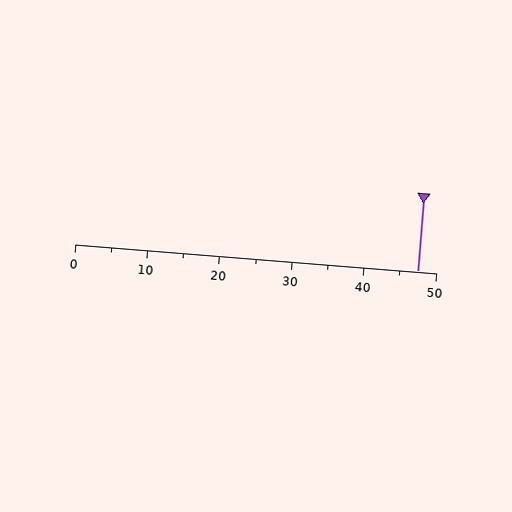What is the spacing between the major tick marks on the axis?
The major ticks are spaced 10 apart.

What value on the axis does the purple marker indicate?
The marker indicates approximately 47.5.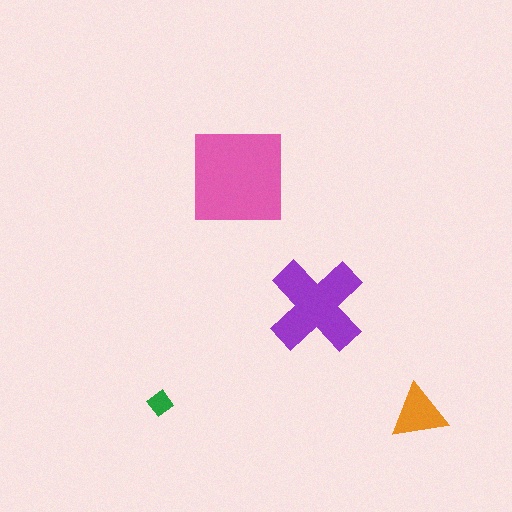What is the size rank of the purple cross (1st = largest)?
2nd.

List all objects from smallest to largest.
The green diamond, the orange triangle, the purple cross, the pink square.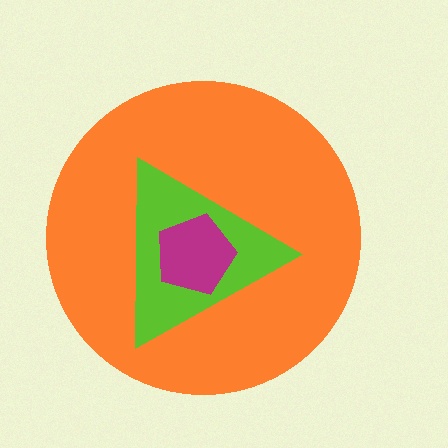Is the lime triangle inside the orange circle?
Yes.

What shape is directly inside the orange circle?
The lime triangle.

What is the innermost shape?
The magenta pentagon.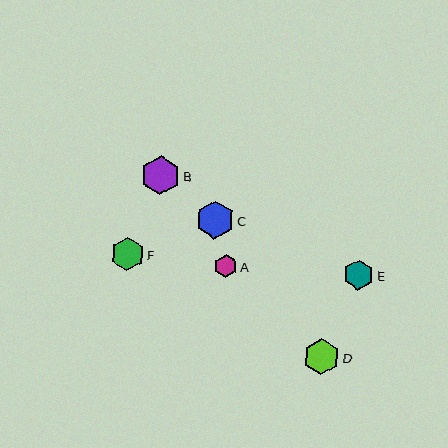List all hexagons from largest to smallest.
From largest to smallest: B, C, D, F, E, A.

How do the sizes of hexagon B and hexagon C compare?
Hexagon B and hexagon C are approximately the same size.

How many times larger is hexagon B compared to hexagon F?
Hexagon B is approximately 1.2 times the size of hexagon F.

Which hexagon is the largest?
Hexagon B is the largest with a size of approximately 39 pixels.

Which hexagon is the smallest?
Hexagon A is the smallest with a size of approximately 23 pixels.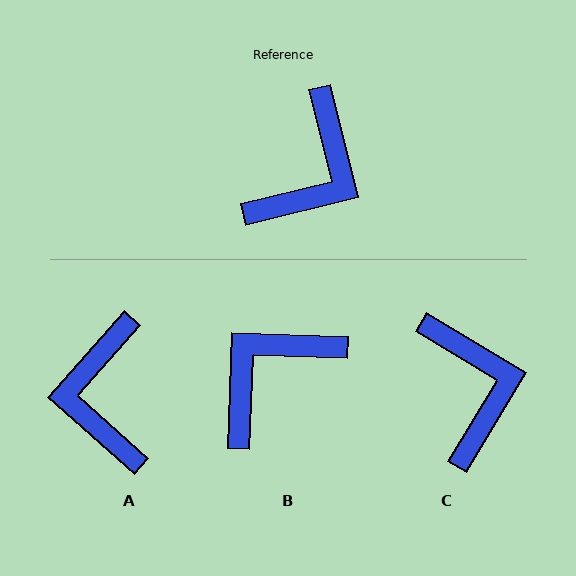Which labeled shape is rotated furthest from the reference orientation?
B, about 164 degrees away.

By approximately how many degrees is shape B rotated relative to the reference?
Approximately 164 degrees counter-clockwise.